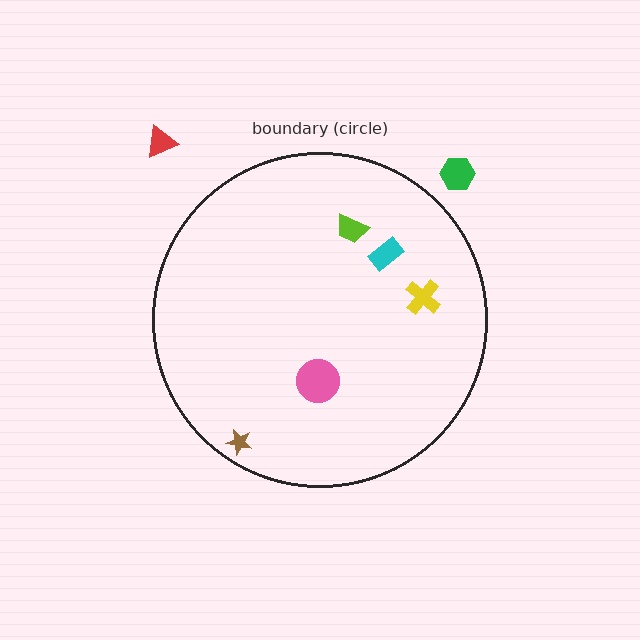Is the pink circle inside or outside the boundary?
Inside.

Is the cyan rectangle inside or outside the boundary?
Inside.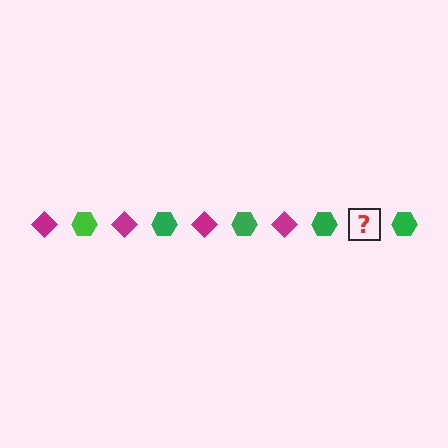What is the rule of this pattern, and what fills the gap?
The rule is that the pattern alternates between magenta diamond and green hexagon. The gap should be filled with a magenta diamond.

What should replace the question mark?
The question mark should be replaced with a magenta diamond.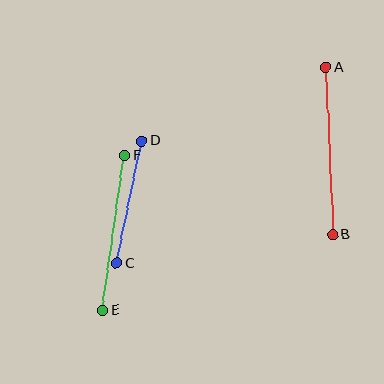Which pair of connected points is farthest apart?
Points A and B are farthest apart.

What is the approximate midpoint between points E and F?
The midpoint is at approximately (114, 233) pixels.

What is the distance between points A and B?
The distance is approximately 168 pixels.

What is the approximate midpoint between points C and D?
The midpoint is at approximately (130, 202) pixels.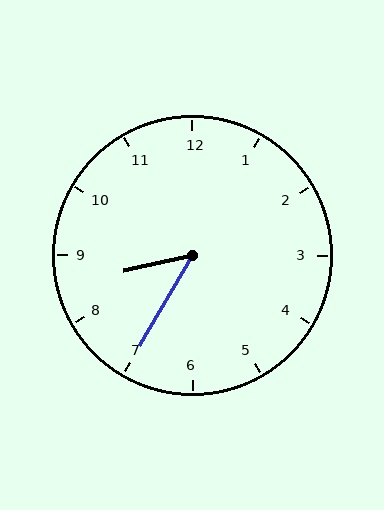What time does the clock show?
8:35.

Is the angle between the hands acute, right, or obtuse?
It is acute.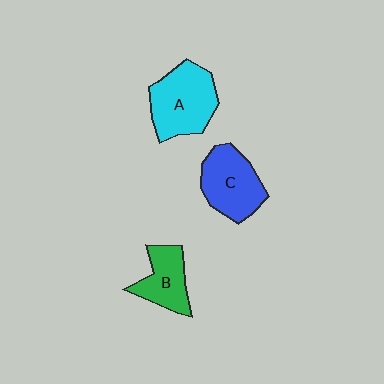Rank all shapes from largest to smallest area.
From largest to smallest: A (cyan), C (blue), B (green).